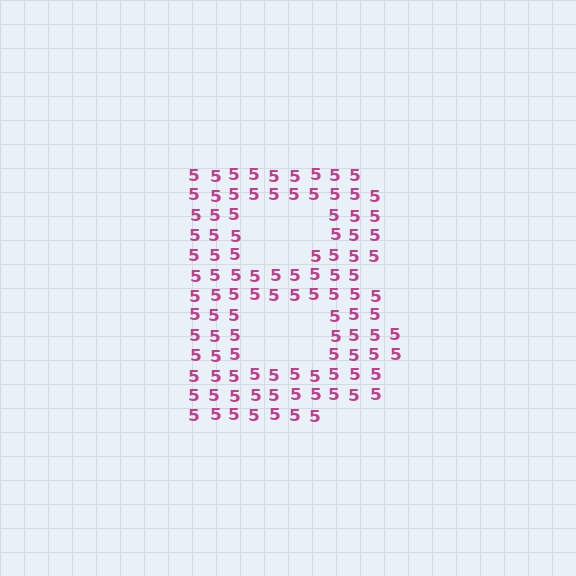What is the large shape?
The large shape is the letter B.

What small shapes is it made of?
It is made of small digit 5's.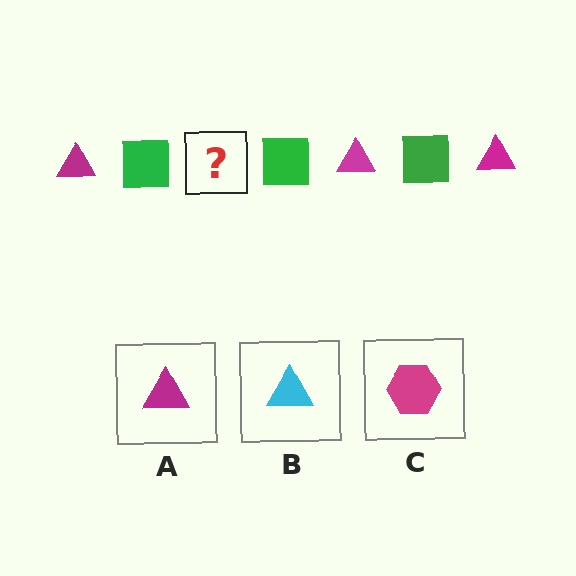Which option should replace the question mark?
Option A.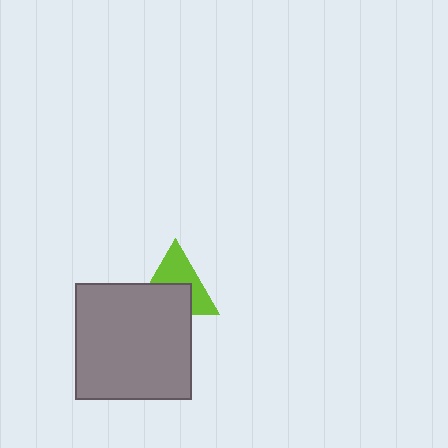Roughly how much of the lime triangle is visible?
About half of it is visible (roughly 53%).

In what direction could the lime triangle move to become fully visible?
The lime triangle could move up. That would shift it out from behind the gray square entirely.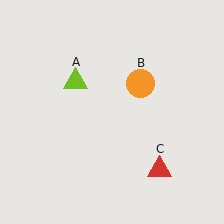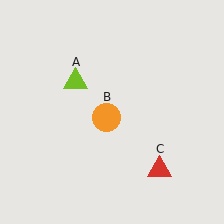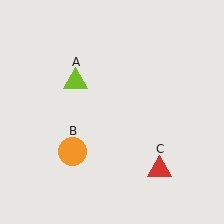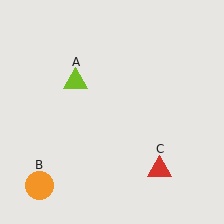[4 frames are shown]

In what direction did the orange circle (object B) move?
The orange circle (object B) moved down and to the left.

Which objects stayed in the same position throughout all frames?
Lime triangle (object A) and red triangle (object C) remained stationary.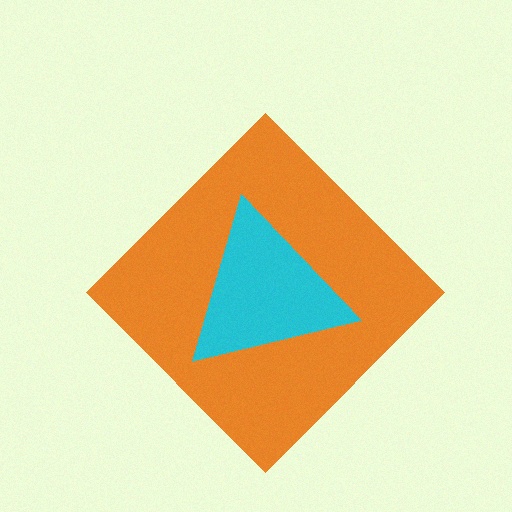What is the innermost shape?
The cyan triangle.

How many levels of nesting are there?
2.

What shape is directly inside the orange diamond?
The cyan triangle.